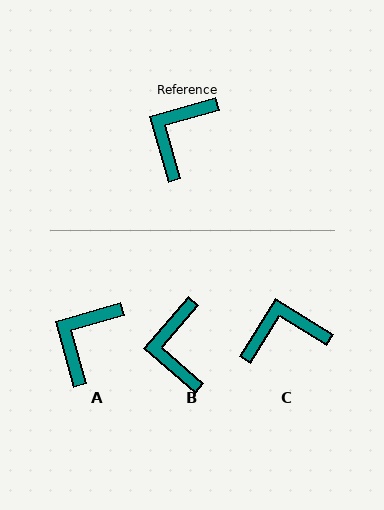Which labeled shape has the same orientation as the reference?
A.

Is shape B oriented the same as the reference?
No, it is off by about 33 degrees.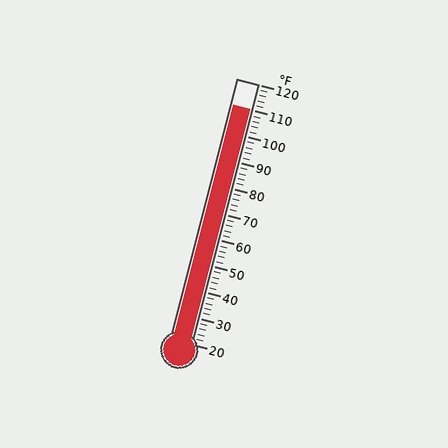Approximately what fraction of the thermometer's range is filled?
The thermometer is filled to approximately 90% of its range.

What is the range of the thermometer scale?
The thermometer scale ranges from 20°F to 120°F.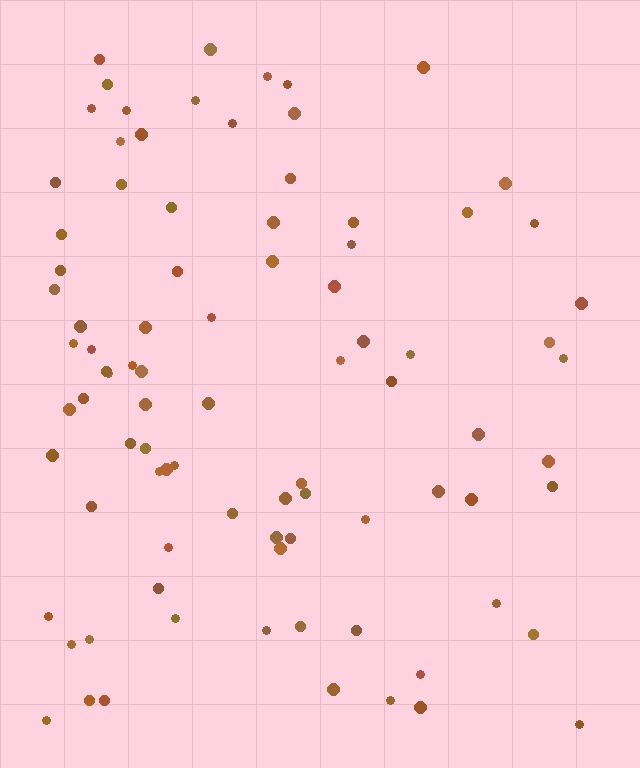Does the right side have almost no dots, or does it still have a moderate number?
Still a moderate number, just noticeably fewer than the left.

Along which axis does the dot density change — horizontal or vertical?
Horizontal.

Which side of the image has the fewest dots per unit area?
The right.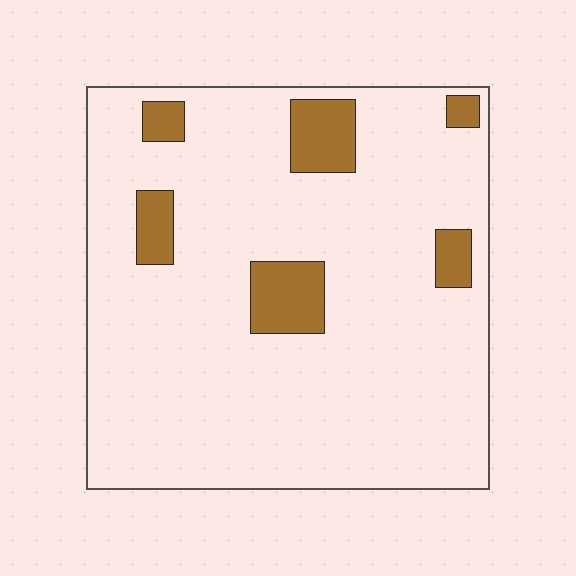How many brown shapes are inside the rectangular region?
6.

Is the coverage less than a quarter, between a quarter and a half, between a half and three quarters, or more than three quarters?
Less than a quarter.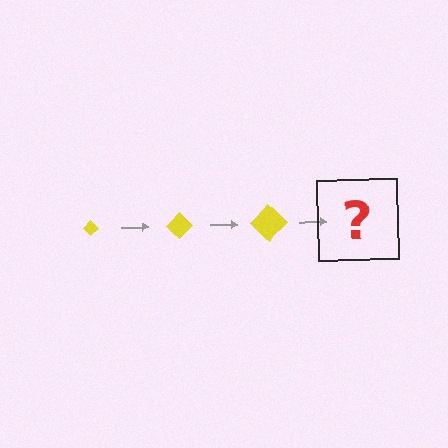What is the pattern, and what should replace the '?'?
The pattern is that the diamond gets progressively larger each step. The '?' should be a yellow diamond, larger than the previous one.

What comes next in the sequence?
The next element should be a yellow diamond, larger than the previous one.